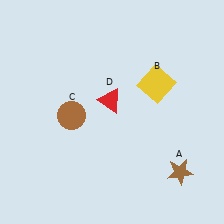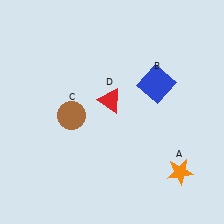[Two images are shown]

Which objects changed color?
A changed from brown to orange. B changed from yellow to blue.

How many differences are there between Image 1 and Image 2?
There are 2 differences between the two images.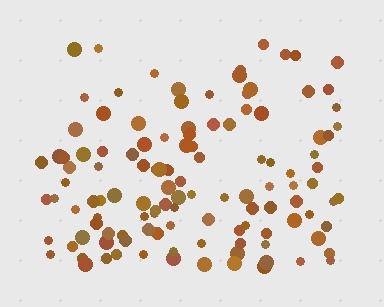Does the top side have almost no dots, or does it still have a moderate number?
Still a moderate number, just noticeably fewer than the bottom.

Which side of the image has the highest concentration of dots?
The bottom.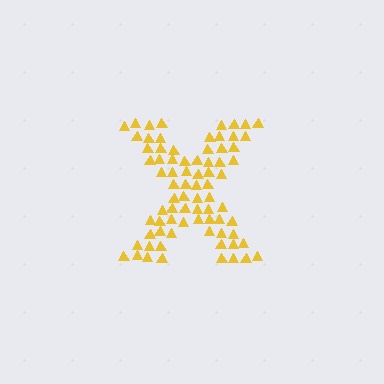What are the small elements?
The small elements are triangles.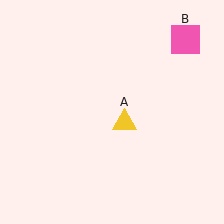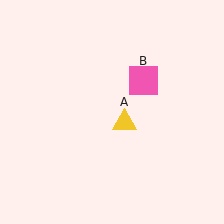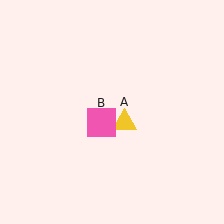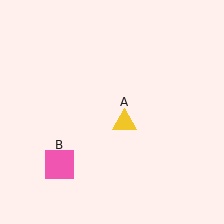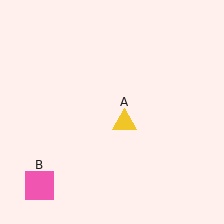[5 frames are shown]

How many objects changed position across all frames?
1 object changed position: pink square (object B).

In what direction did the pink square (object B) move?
The pink square (object B) moved down and to the left.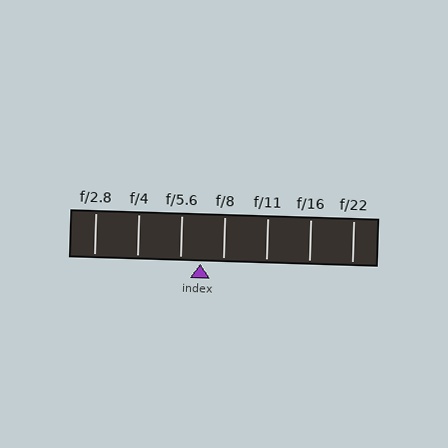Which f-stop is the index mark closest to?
The index mark is closest to f/5.6.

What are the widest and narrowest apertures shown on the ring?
The widest aperture shown is f/2.8 and the narrowest is f/22.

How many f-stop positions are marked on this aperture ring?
There are 7 f-stop positions marked.